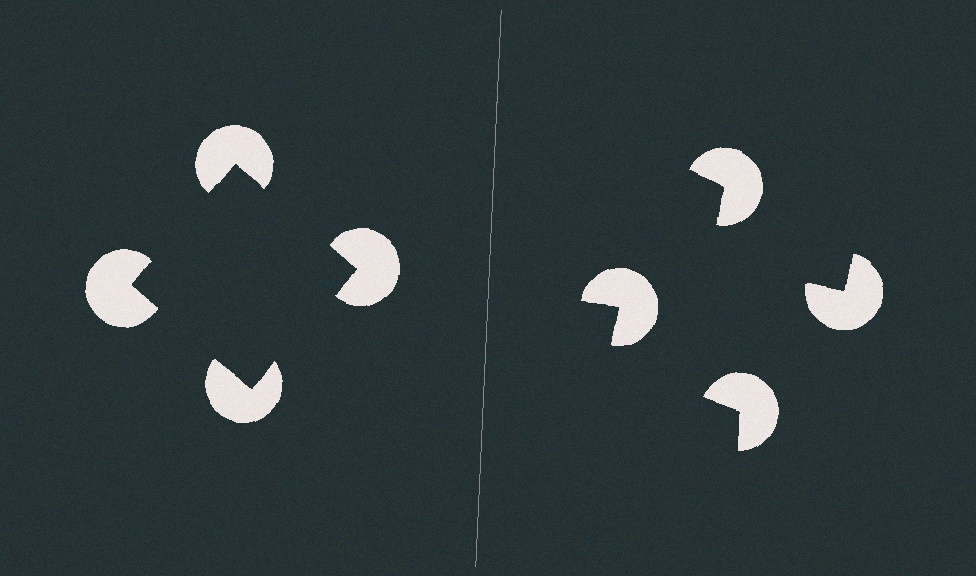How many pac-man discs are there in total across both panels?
8 — 4 on each side.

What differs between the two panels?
The pac-man discs are positioned identically on both sides; only the wedge orientations differ. On the left they align to a square; on the right they are misaligned.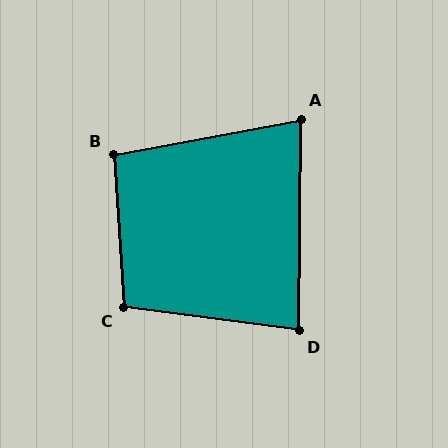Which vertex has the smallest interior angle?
A, at approximately 79 degrees.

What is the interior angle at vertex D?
Approximately 83 degrees (acute).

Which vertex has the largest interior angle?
C, at approximately 101 degrees.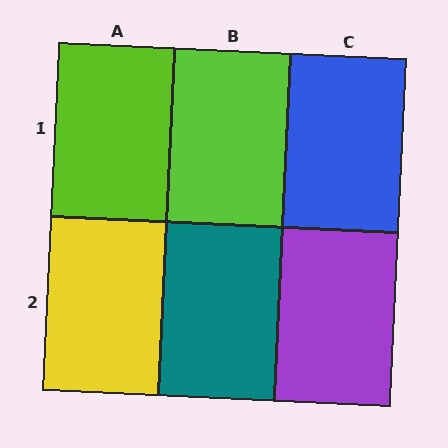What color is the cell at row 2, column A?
Yellow.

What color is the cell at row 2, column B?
Teal.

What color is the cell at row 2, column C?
Purple.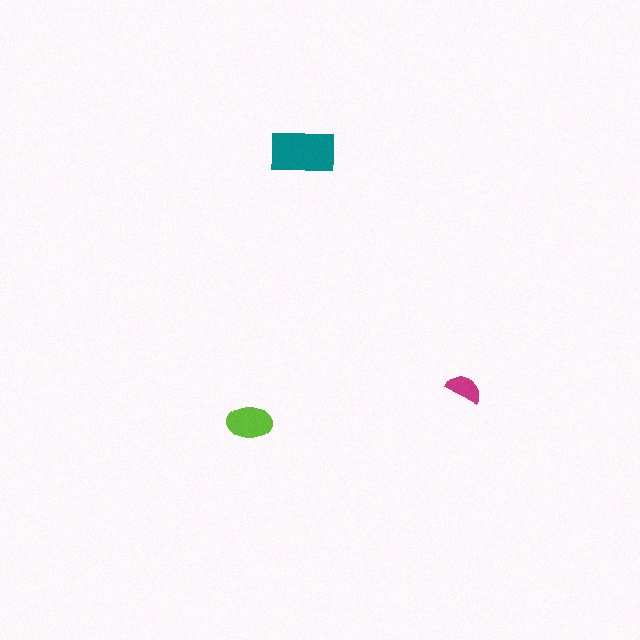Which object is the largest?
The teal rectangle.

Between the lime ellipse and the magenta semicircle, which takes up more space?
The lime ellipse.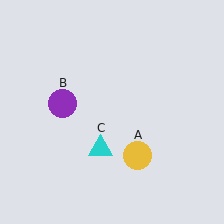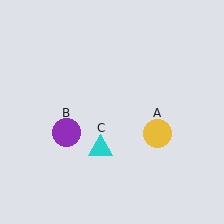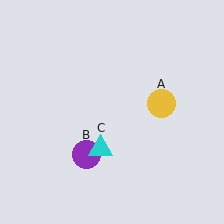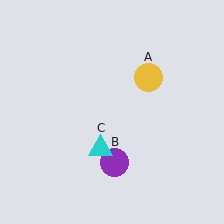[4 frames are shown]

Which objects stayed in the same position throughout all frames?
Cyan triangle (object C) remained stationary.